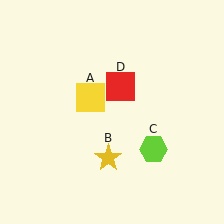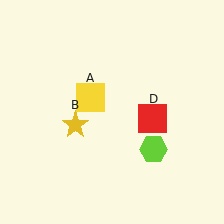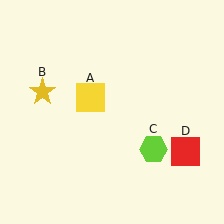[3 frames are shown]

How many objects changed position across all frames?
2 objects changed position: yellow star (object B), red square (object D).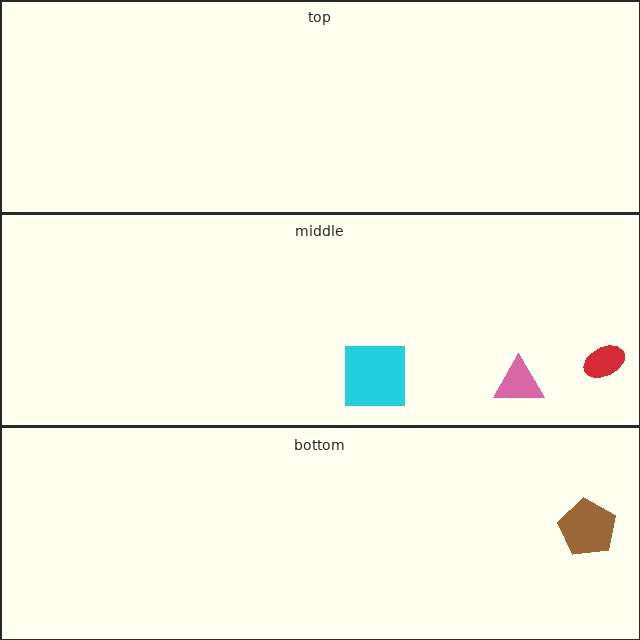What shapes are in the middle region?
The red ellipse, the cyan square, the pink triangle.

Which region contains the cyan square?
The middle region.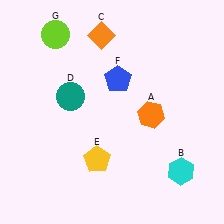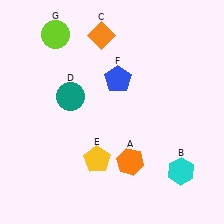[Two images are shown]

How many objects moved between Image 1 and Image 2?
1 object moved between the two images.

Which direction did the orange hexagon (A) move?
The orange hexagon (A) moved down.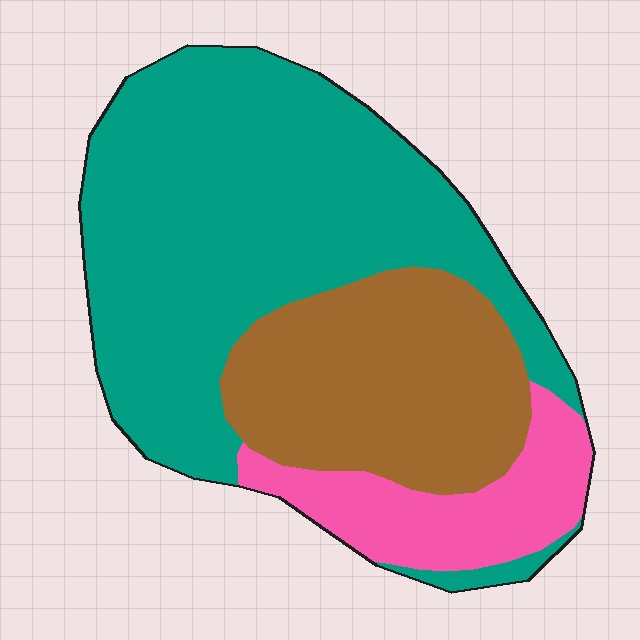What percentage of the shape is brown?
Brown covers 28% of the shape.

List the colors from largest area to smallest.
From largest to smallest: teal, brown, pink.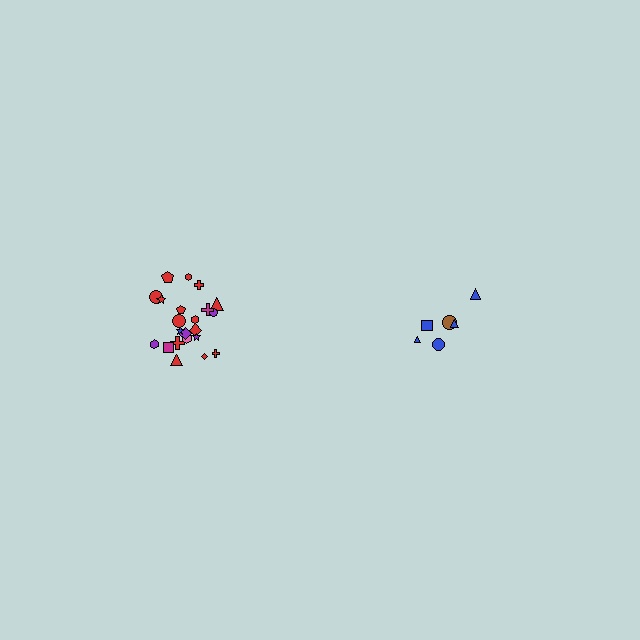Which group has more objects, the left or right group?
The left group.